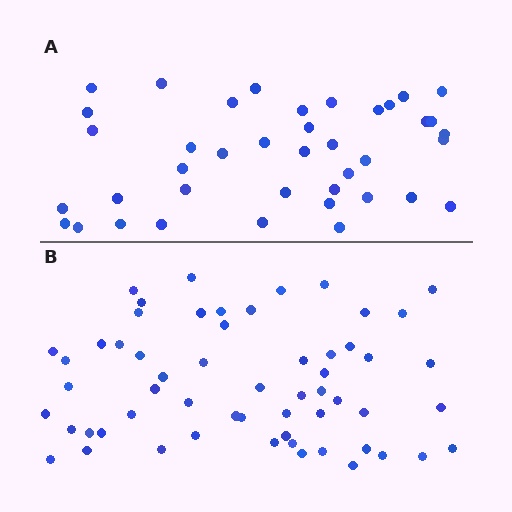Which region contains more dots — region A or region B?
Region B (the bottom region) has more dots.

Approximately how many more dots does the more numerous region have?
Region B has approximately 20 more dots than region A.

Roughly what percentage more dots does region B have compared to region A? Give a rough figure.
About 45% more.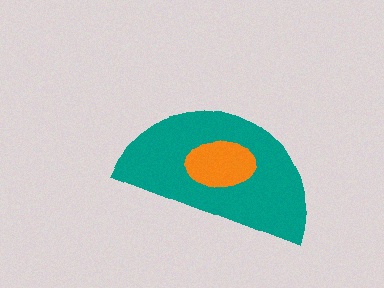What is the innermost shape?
The orange ellipse.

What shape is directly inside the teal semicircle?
The orange ellipse.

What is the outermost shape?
The teal semicircle.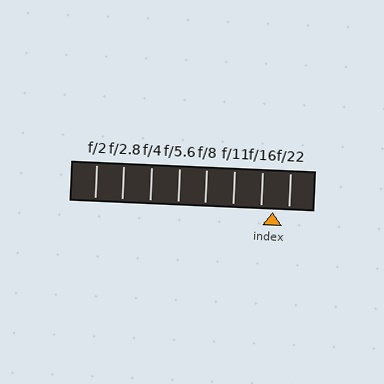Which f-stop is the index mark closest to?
The index mark is closest to f/16.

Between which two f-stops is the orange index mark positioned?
The index mark is between f/16 and f/22.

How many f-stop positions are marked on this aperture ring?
There are 8 f-stop positions marked.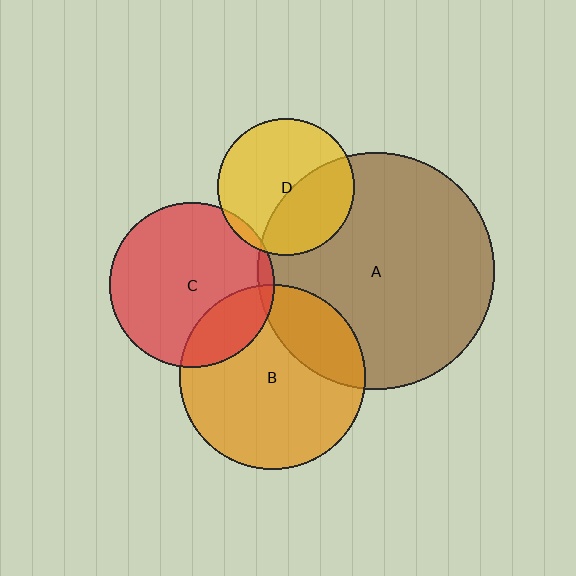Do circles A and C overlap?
Yes.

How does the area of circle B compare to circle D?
Approximately 1.8 times.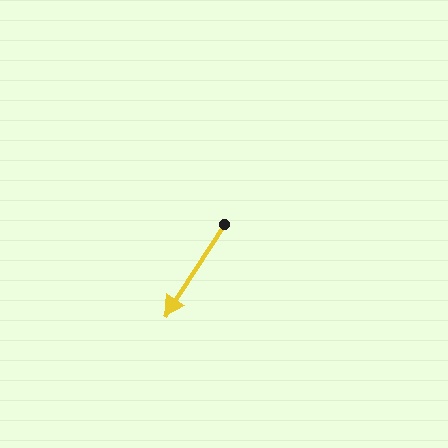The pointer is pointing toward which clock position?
Roughly 7 o'clock.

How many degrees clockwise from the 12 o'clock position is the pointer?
Approximately 213 degrees.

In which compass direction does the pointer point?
Southwest.